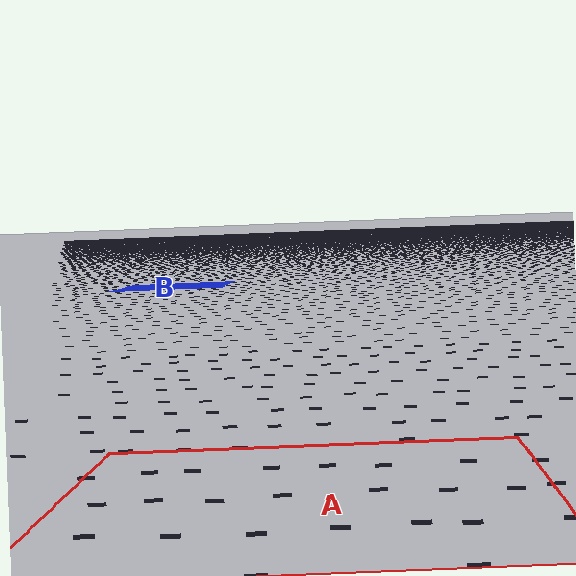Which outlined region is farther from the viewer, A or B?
Region B is farther from the viewer — the texture elements inside it appear smaller and more densely packed.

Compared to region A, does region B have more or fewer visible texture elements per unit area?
Region B has more texture elements per unit area — they are packed more densely because it is farther away.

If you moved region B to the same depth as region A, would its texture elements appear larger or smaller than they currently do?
They would appear larger. At a closer depth, the same texture elements are projected at a bigger on-screen size.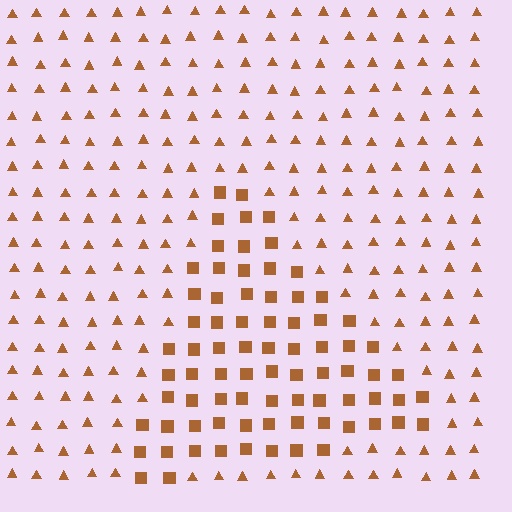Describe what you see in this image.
The image is filled with small brown elements arranged in a uniform grid. A triangle-shaped region contains squares, while the surrounding area contains triangles. The boundary is defined purely by the change in element shape.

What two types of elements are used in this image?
The image uses squares inside the triangle region and triangles outside it.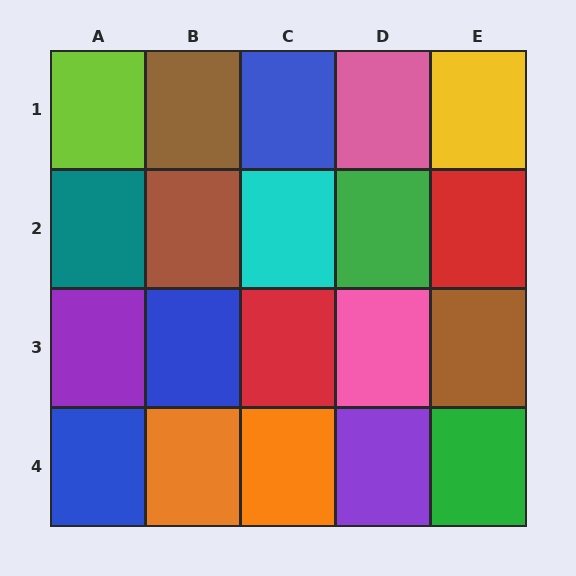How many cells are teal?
1 cell is teal.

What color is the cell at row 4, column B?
Orange.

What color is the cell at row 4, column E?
Green.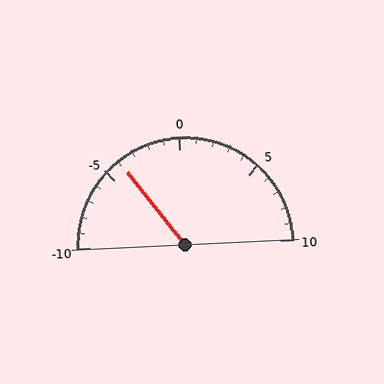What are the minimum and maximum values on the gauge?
The gauge ranges from -10 to 10.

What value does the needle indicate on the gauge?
The needle indicates approximately -4.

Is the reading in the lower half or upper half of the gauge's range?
The reading is in the lower half of the range (-10 to 10).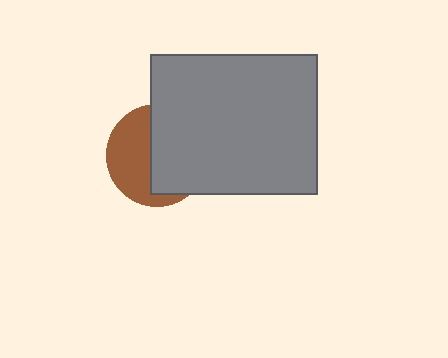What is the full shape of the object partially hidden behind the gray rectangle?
The partially hidden object is a brown circle.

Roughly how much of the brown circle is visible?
About half of it is visible (roughly 45%).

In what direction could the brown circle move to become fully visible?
The brown circle could move left. That would shift it out from behind the gray rectangle entirely.